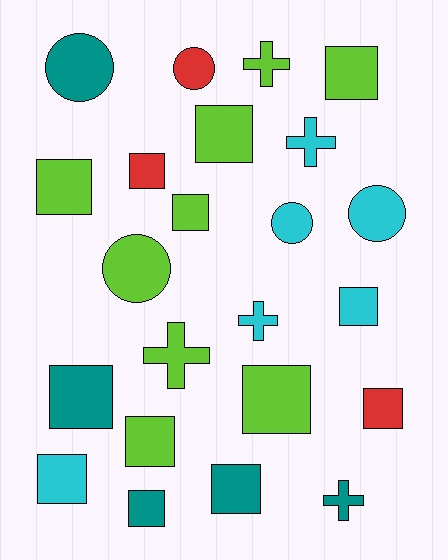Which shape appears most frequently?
Square, with 13 objects.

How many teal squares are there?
There are 3 teal squares.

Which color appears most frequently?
Lime, with 9 objects.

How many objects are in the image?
There are 23 objects.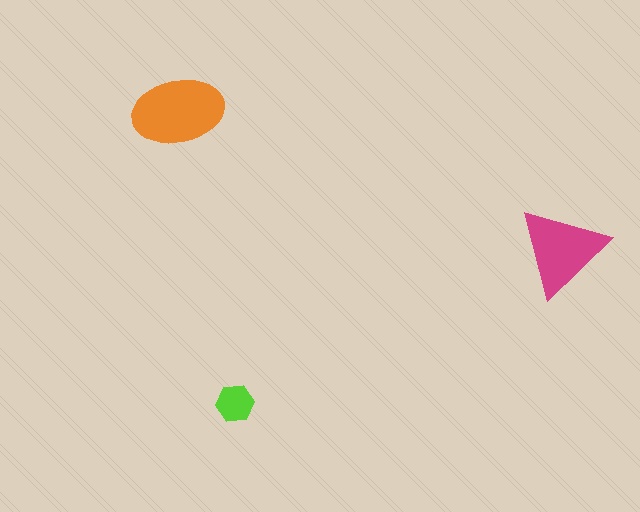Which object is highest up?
The orange ellipse is topmost.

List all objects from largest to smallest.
The orange ellipse, the magenta triangle, the lime hexagon.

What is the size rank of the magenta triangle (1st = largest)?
2nd.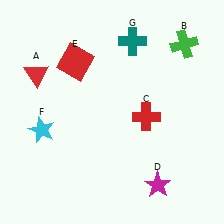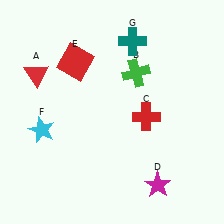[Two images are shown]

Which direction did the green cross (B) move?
The green cross (B) moved left.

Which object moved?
The green cross (B) moved left.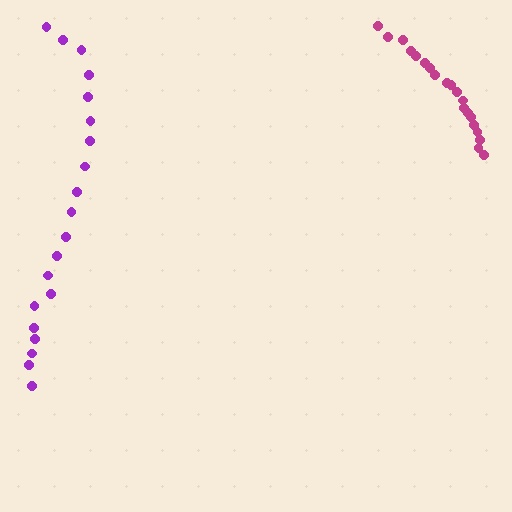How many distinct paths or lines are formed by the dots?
There are 2 distinct paths.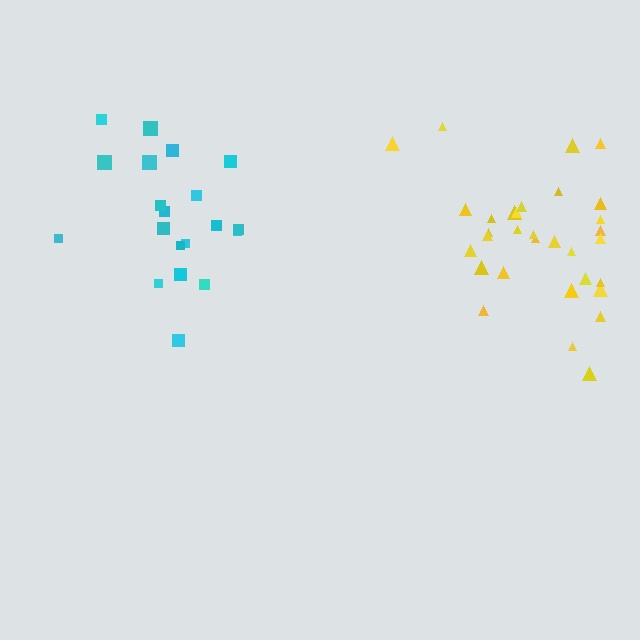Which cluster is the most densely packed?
Cyan.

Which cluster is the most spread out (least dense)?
Yellow.